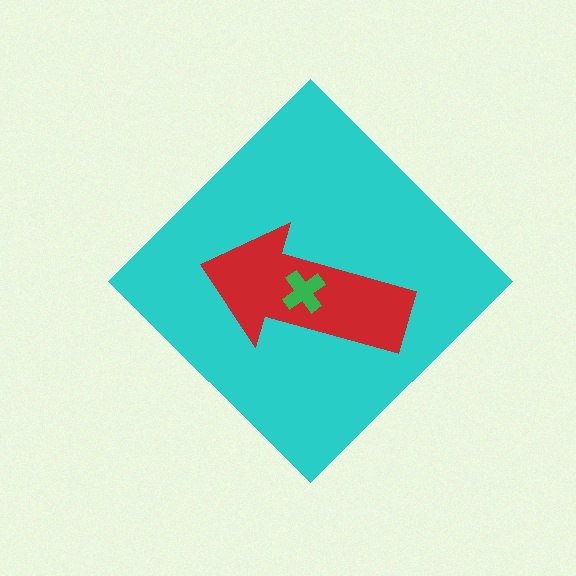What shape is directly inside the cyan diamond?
The red arrow.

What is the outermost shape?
The cyan diamond.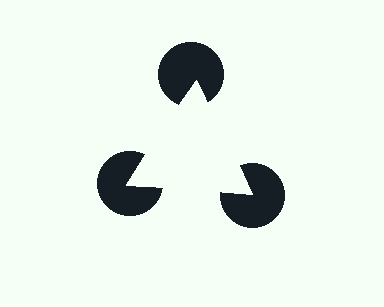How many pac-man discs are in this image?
There are 3 — one at each vertex of the illusory triangle.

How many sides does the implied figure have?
3 sides.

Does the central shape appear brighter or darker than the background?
It typically appears slightly brighter than the background, even though no actual brightness change is drawn.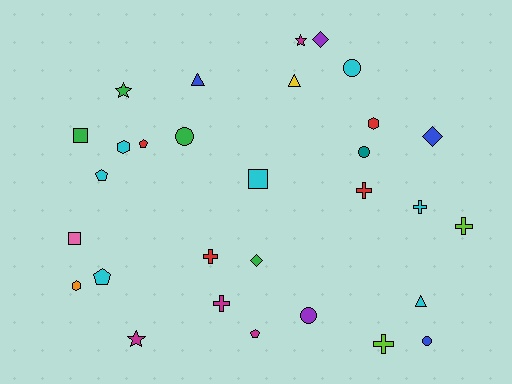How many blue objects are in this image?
There are 3 blue objects.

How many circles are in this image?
There are 5 circles.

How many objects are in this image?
There are 30 objects.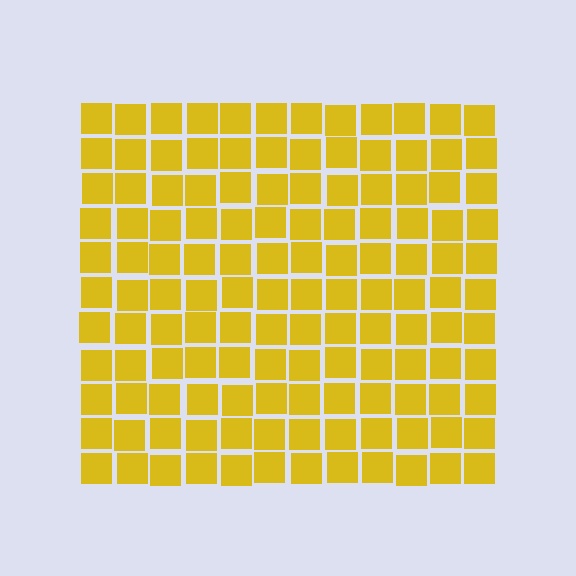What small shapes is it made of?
It is made of small squares.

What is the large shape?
The large shape is a square.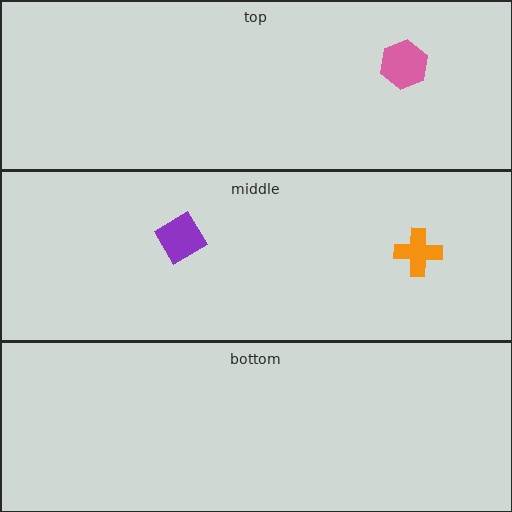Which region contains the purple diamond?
The middle region.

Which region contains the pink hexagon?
The top region.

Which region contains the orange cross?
The middle region.